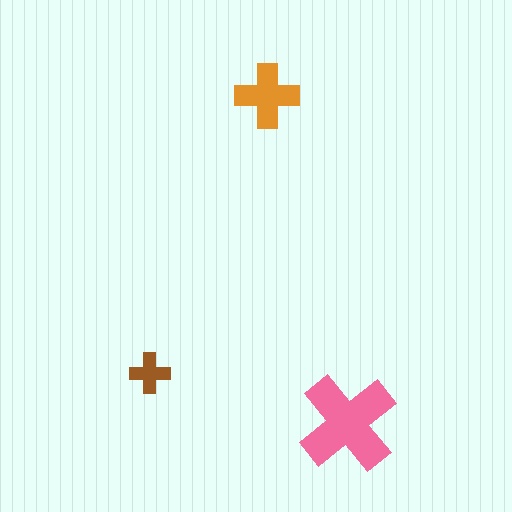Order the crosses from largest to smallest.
the pink one, the orange one, the brown one.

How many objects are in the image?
There are 3 objects in the image.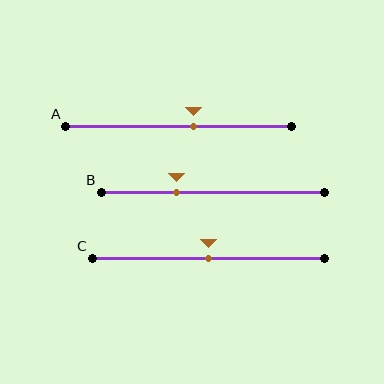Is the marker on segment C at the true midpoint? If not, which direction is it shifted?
Yes, the marker on segment C is at the true midpoint.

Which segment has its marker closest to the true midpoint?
Segment C has its marker closest to the true midpoint.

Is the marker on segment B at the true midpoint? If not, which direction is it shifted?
No, the marker on segment B is shifted to the left by about 16% of the segment length.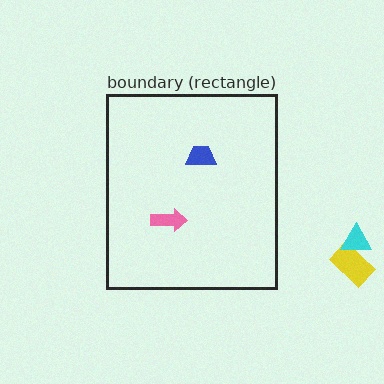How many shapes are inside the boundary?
2 inside, 2 outside.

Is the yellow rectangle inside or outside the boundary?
Outside.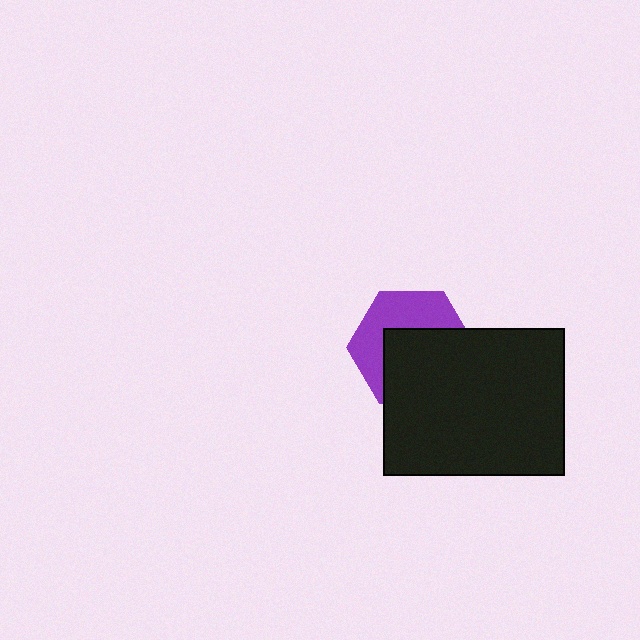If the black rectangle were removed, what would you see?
You would see the complete purple hexagon.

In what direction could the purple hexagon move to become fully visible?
The purple hexagon could move up. That would shift it out from behind the black rectangle entirely.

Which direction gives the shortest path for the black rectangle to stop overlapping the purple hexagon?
Moving down gives the shortest separation.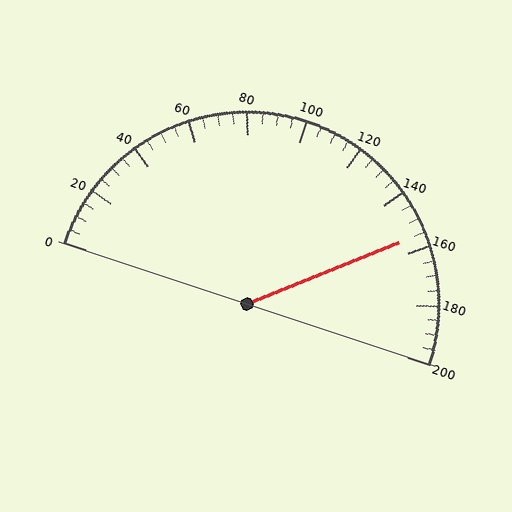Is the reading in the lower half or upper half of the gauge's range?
The reading is in the upper half of the range (0 to 200).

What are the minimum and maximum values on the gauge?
The gauge ranges from 0 to 200.